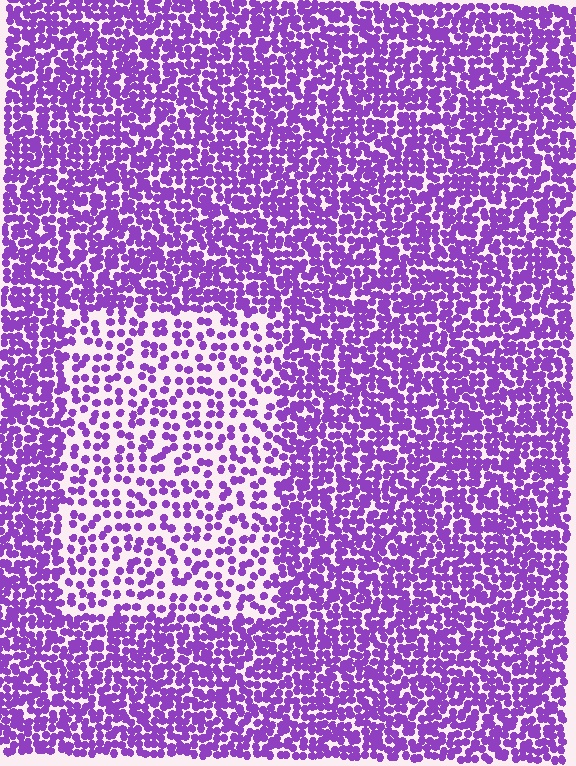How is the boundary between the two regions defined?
The boundary is defined by a change in element density (approximately 2.1x ratio). All elements are the same color, size, and shape.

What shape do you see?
I see a rectangle.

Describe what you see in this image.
The image contains small purple elements arranged at two different densities. A rectangle-shaped region is visible where the elements are less densely packed than the surrounding area.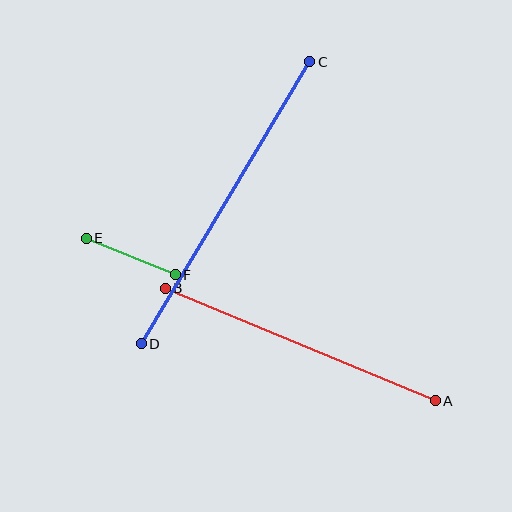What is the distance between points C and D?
The distance is approximately 329 pixels.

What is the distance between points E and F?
The distance is approximately 96 pixels.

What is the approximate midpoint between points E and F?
The midpoint is at approximately (131, 257) pixels.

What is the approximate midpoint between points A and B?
The midpoint is at approximately (300, 345) pixels.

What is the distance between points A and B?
The distance is approximately 293 pixels.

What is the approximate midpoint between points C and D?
The midpoint is at approximately (225, 203) pixels.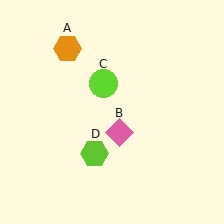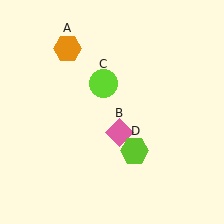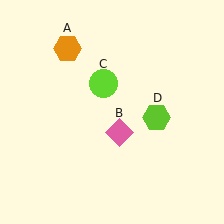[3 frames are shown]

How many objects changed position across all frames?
1 object changed position: lime hexagon (object D).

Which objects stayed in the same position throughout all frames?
Orange hexagon (object A) and pink diamond (object B) and lime circle (object C) remained stationary.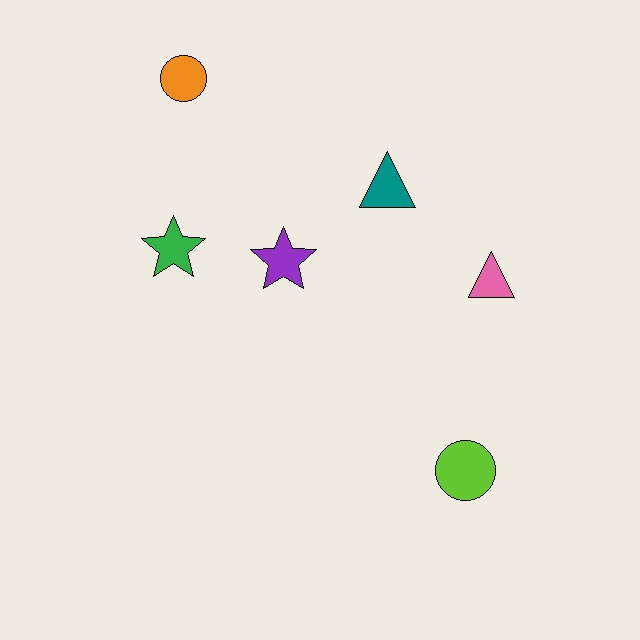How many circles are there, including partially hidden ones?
There are 2 circles.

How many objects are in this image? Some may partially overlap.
There are 6 objects.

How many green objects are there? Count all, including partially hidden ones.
There is 1 green object.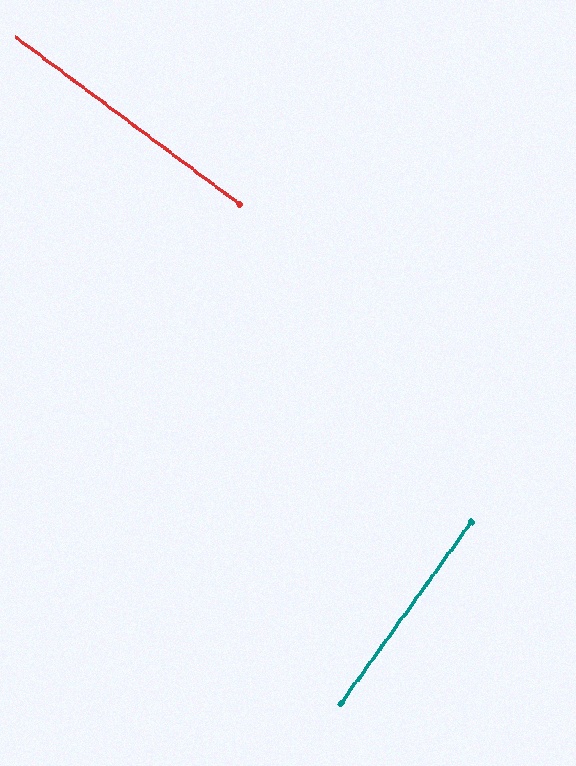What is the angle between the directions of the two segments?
Approximately 89 degrees.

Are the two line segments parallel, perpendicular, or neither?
Perpendicular — they meet at approximately 89°.